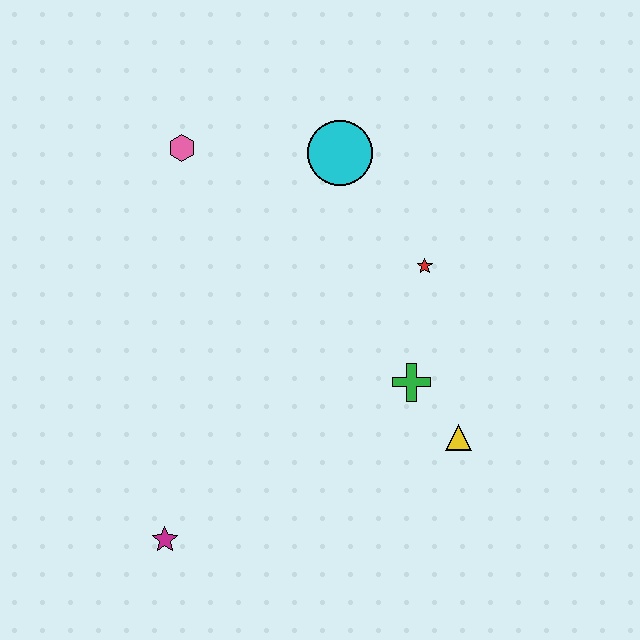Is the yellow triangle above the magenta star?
Yes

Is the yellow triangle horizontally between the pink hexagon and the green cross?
No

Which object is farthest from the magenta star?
The cyan circle is farthest from the magenta star.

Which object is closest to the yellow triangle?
The green cross is closest to the yellow triangle.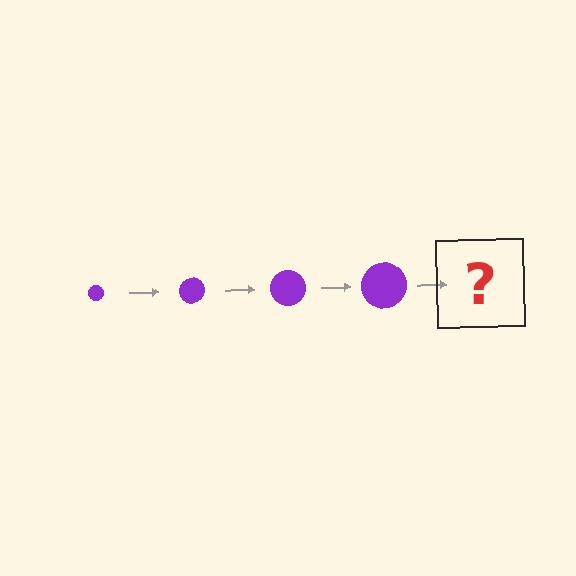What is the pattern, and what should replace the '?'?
The pattern is that the circle gets progressively larger each step. The '?' should be a purple circle, larger than the previous one.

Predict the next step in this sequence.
The next step is a purple circle, larger than the previous one.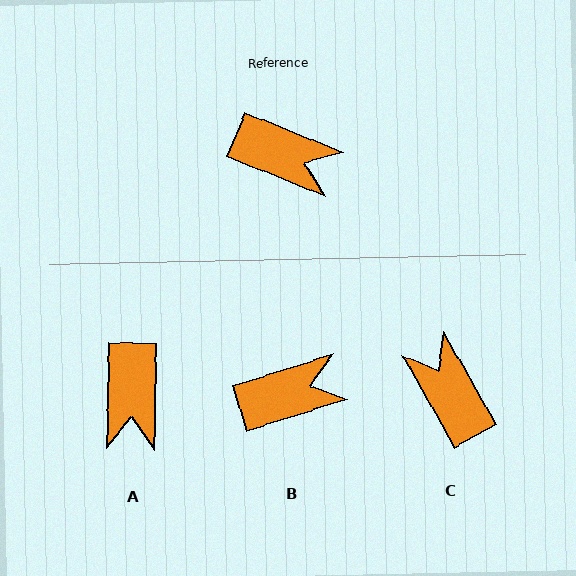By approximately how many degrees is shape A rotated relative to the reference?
Approximately 69 degrees clockwise.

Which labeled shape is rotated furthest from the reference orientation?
C, about 141 degrees away.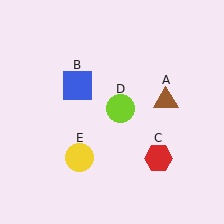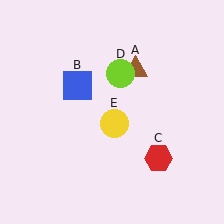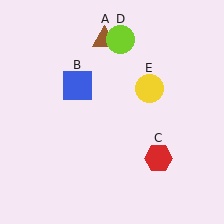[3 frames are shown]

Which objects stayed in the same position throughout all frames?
Blue square (object B) and red hexagon (object C) remained stationary.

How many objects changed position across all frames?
3 objects changed position: brown triangle (object A), lime circle (object D), yellow circle (object E).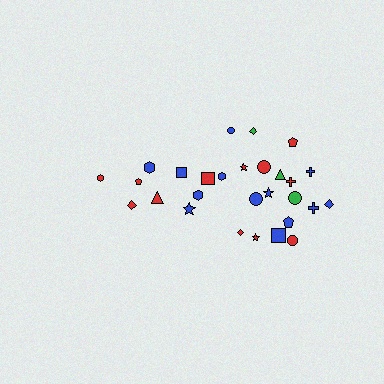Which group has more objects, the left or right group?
The right group.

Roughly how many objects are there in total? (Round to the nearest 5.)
Roughly 30 objects in total.